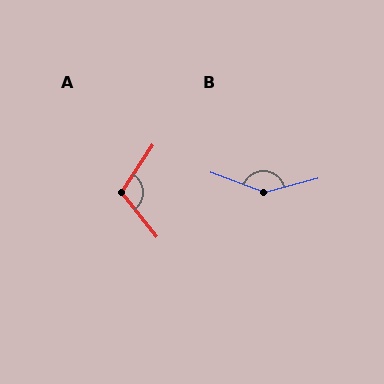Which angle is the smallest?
A, at approximately 108 degrees.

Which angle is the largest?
B, at approximately 145 degrees.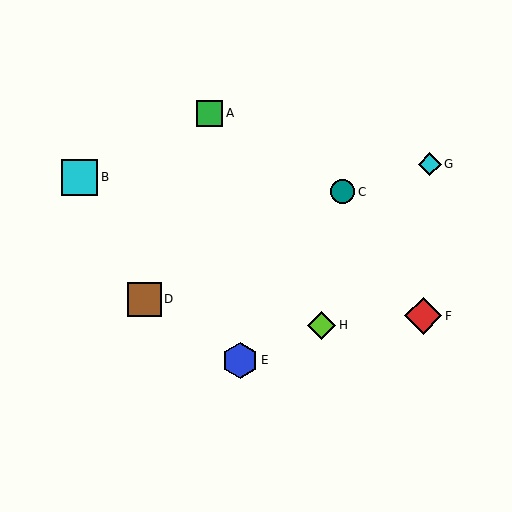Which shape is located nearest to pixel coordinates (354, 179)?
The teal circle (labeled C) at (343, 192) is nearest to that location.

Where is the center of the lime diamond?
The center of the lime diamond is at (322, 326).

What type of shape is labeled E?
Shape E is a blue hexagon.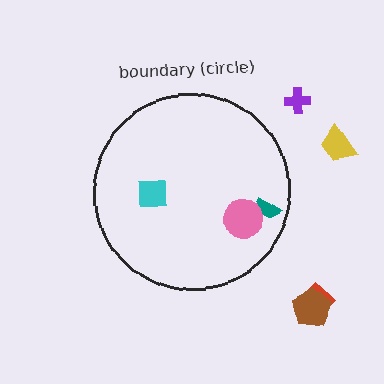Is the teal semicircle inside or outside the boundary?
Inside.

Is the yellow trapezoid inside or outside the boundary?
Outside.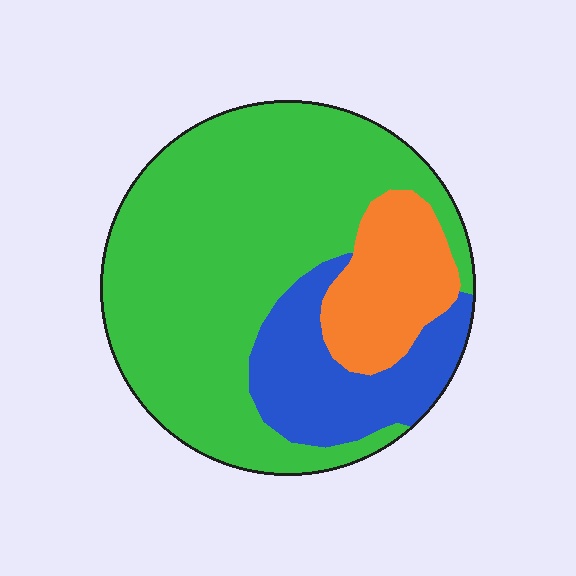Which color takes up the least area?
Orange, at roughly 15%.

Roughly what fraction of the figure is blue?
Blue takes up about one fifth (1/5) of the figure.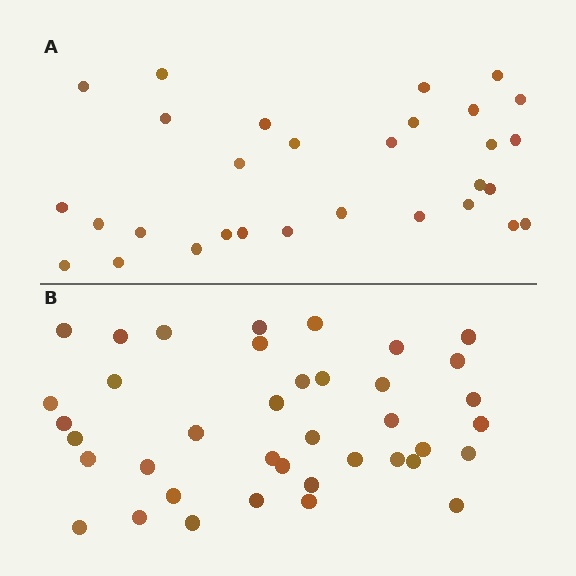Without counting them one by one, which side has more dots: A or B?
Region B (the bottom region) has more dots.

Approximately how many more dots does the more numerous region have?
Region B has roughly 8 or so more dots than region A.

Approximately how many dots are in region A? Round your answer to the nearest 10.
About 30 dots.